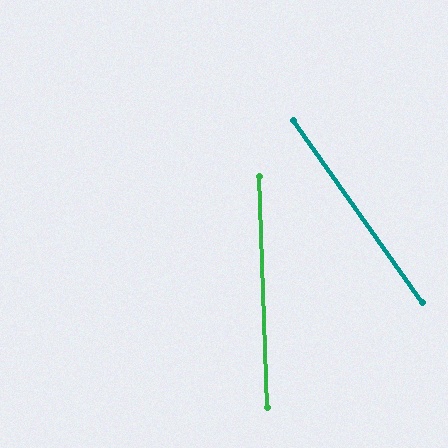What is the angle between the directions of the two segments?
Approximately 34 degrees.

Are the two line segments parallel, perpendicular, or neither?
Neither parallel nor perpendicular — they differ by about 34°.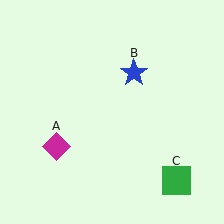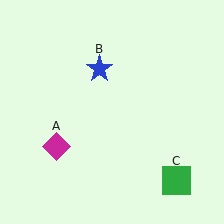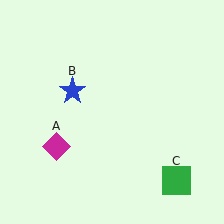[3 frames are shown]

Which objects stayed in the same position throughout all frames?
Magenta diamond (object A) and green square (object C) remained stationary.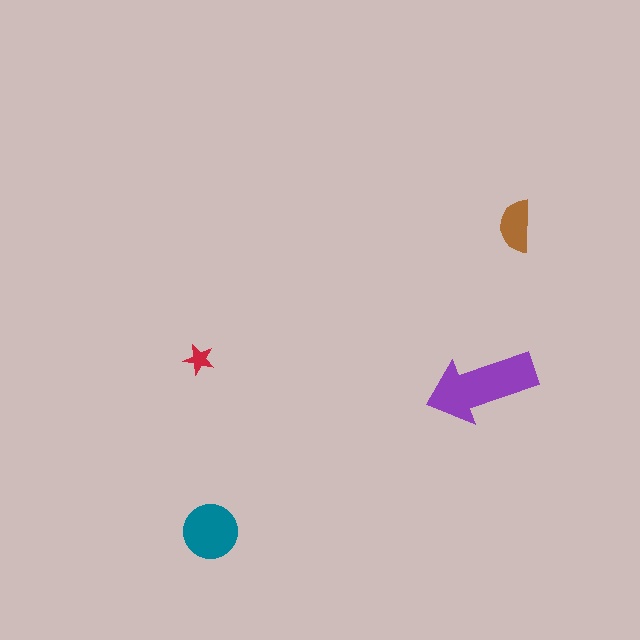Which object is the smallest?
The red star.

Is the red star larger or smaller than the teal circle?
Smaller.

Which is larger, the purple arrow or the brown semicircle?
The purple arrow.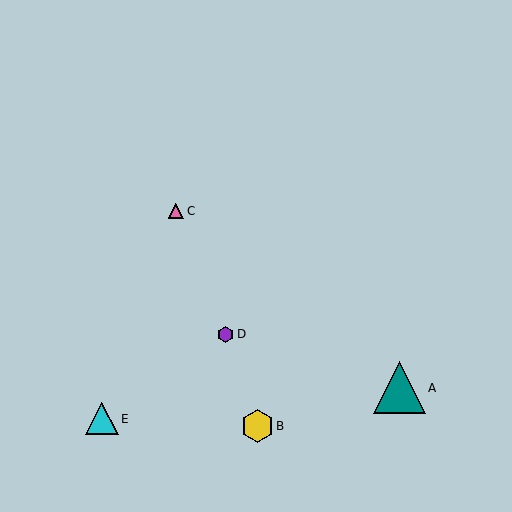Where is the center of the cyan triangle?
The center of the cyan triangle is at (102, 419).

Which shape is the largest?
The teal triangle (labeled A) is the largest.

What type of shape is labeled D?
Shape D is a purple hexagon.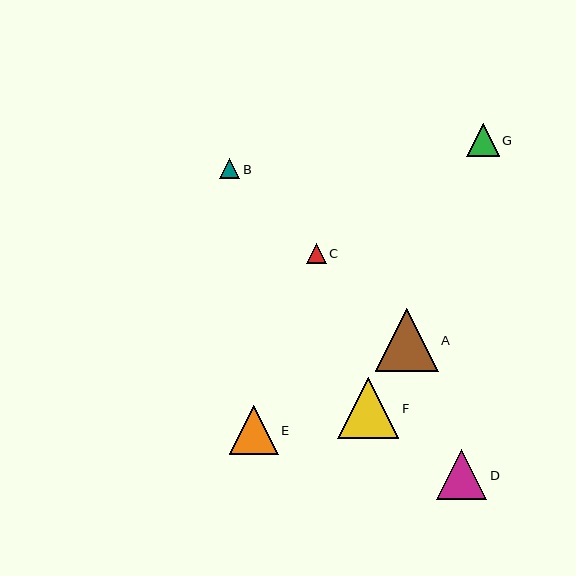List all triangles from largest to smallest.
From largest to smallest: A, F, D, E, G, B, C.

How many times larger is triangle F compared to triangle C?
Triangle F is approximately 3.0 times the size of triangle C.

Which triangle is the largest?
Triangle A is the largest with a size of approximately 63 pixels.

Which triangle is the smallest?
Triangle C is the smallest with a size of approximately 20 pixels.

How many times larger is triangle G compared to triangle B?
Triangle G is approximately 1.6 times the size of triangle B.